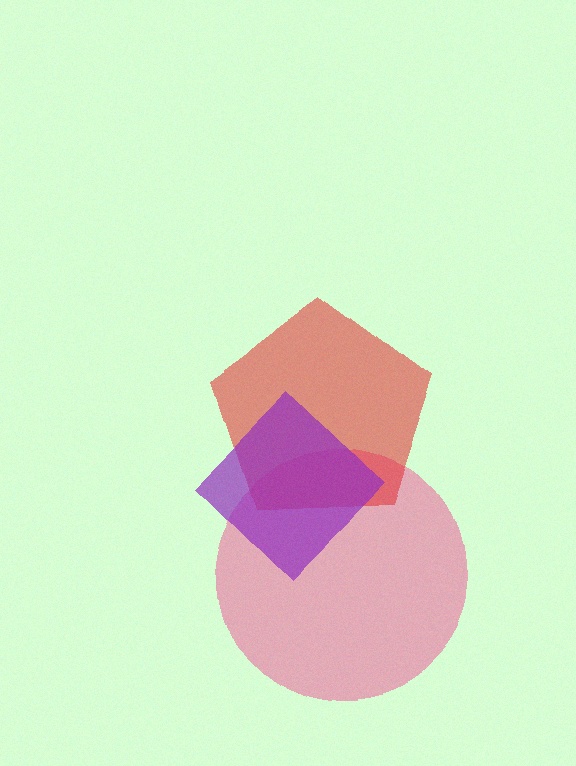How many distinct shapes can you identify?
There are 3 distinct shapes: a pink circle, a red pentagon, a purple diamond.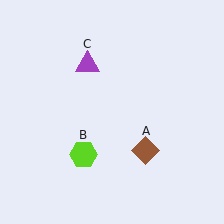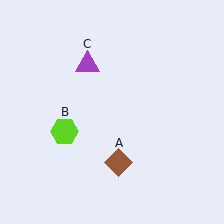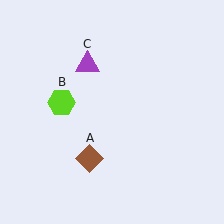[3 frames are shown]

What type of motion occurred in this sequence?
The brown diamond (object A), lime hexagon (object B) rotated clockwise around the center of the scene.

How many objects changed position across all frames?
2 objects changed position: brown diamond (object A), lime hexagon (object B).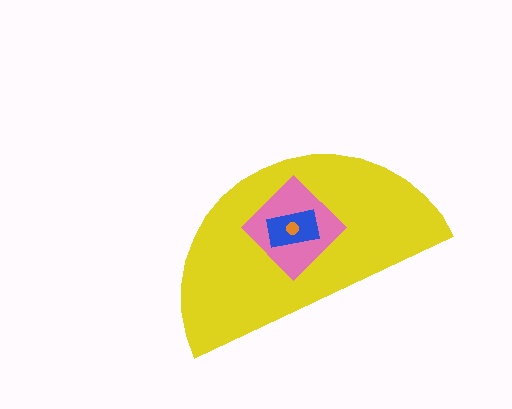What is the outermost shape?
The yellow semicircle.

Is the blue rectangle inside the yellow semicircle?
Yes.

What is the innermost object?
The orange circle.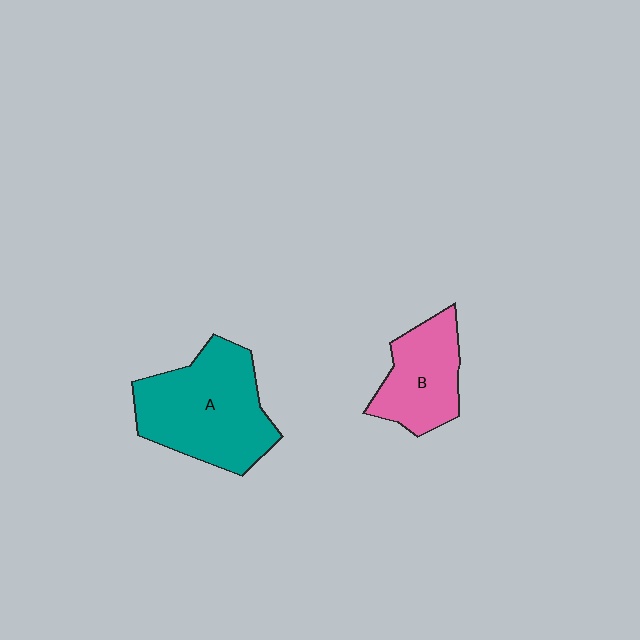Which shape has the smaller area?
Shape B (pink).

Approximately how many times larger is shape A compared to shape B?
Approximately 1.6 times.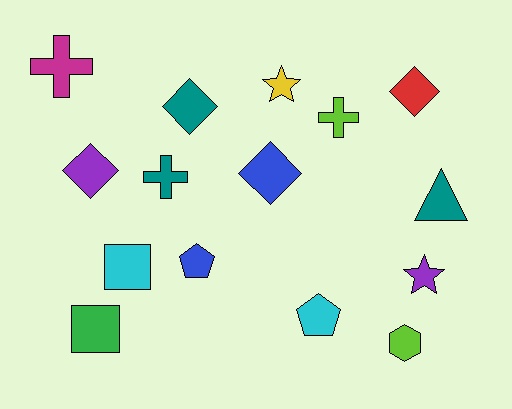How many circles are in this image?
There are no circles.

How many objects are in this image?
There are 15 objects.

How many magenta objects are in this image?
There is 1 magenta object.